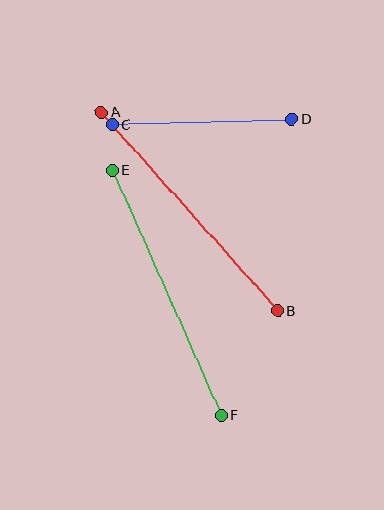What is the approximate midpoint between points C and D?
The midpoint is at approximately (202, 122) pixels.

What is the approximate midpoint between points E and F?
The midpoint is at approximately (167, 293) pixels.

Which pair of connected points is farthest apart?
Points E and F are farthest apart.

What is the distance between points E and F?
The distance is approximately 268 pixels.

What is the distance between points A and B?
The distance is approximately 265 pixels.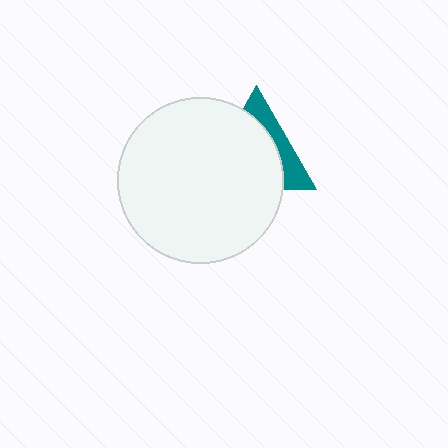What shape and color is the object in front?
The object in front is a white circle.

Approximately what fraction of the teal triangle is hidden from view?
Roughly 68% of the teal triangle is hidden behind the white circle.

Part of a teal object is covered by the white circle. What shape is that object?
It is a triangle.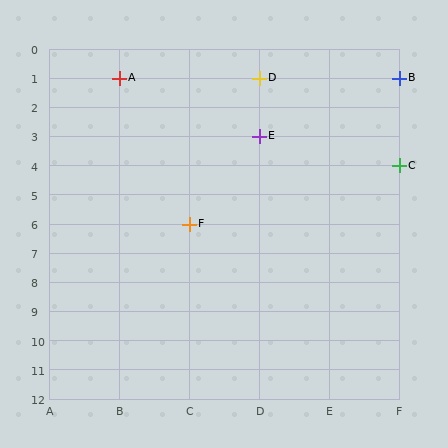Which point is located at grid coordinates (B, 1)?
Point A is at (B, 1).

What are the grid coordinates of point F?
Point F is at grid coordinates (C, 6).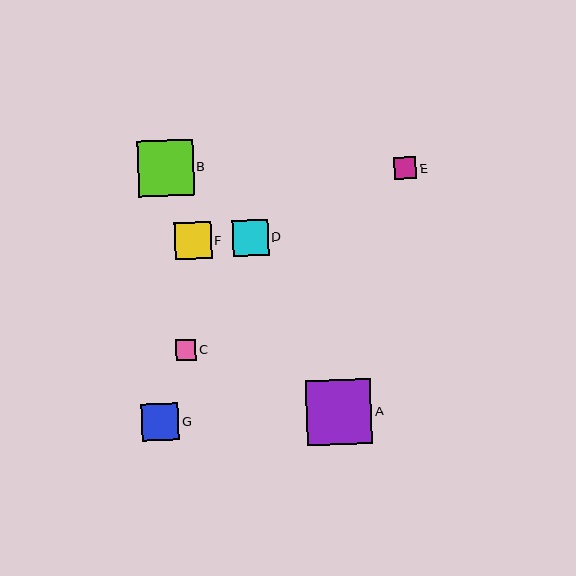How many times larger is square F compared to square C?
Square F is approximately 1.8 times the size of square C.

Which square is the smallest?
Square C is the smallest with a size of approximately 21 pixels.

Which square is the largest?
Square A is the largest with a size of approximately 65 pixels.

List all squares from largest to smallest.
From largest to smallest: A, B, G, F, D, E, C.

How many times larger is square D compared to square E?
Square D is approximately 1.6 times the size of square E.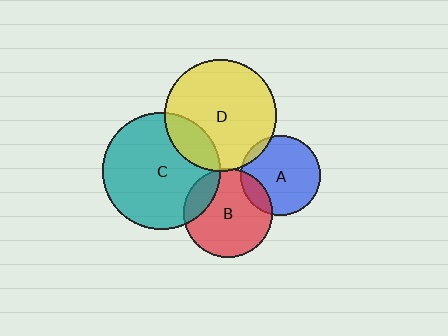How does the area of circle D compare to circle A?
Approximately 1.9 times.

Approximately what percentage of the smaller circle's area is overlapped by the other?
Approximately 20%.